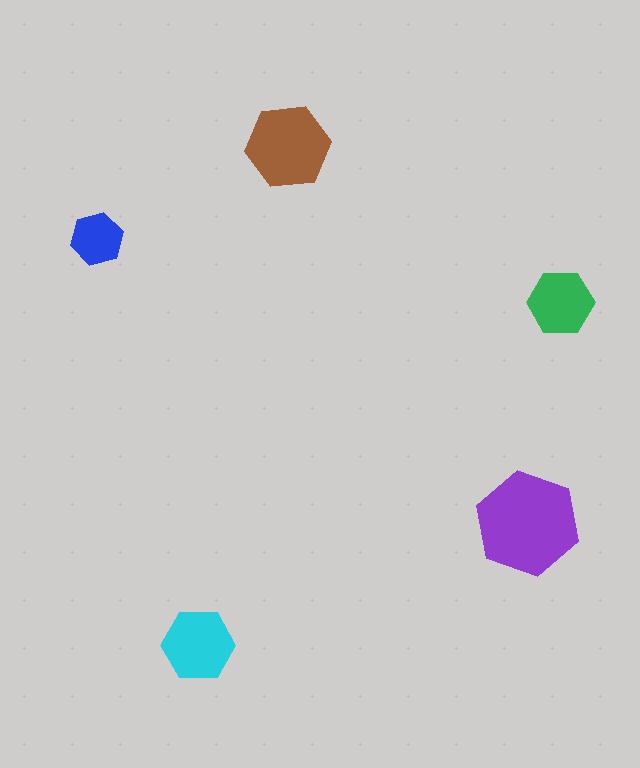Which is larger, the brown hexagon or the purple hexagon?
The purple one.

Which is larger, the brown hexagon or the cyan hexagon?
The brown one.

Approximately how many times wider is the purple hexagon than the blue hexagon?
About 2 times wider.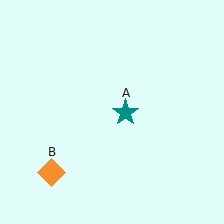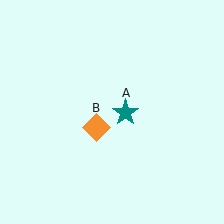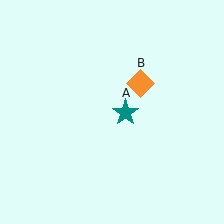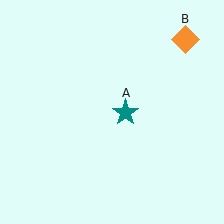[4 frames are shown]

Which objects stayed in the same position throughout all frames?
Teal star (object A) remained stationary.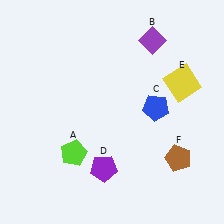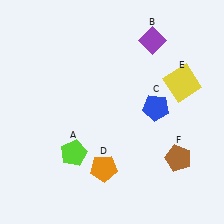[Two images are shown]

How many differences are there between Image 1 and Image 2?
There is 1 difference between the two images.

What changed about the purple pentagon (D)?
In Image 1, D is purple. In Image 2, it changed to orange.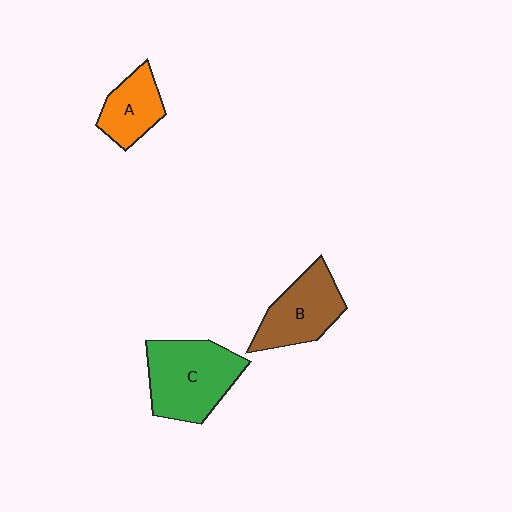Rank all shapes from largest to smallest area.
From largest to smallest: C (green), B (brown), A (orange).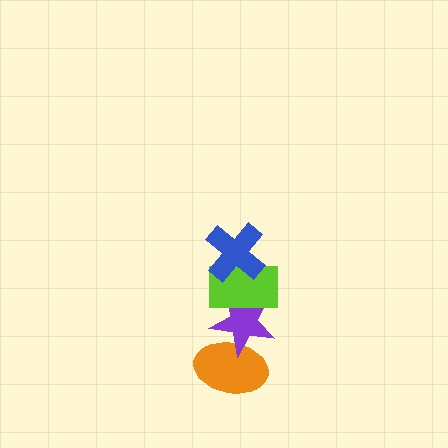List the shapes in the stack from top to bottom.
From top to bottom: the blue cross, the lime rectangle, the purple star, the orange ellipse.